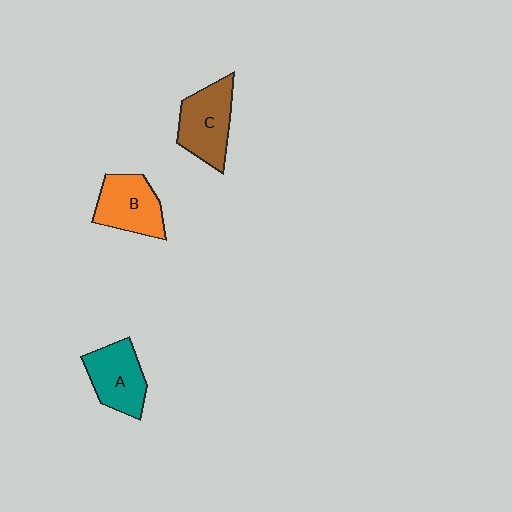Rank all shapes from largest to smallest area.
From largest to smallest: C (brown), B (orange), A (teal).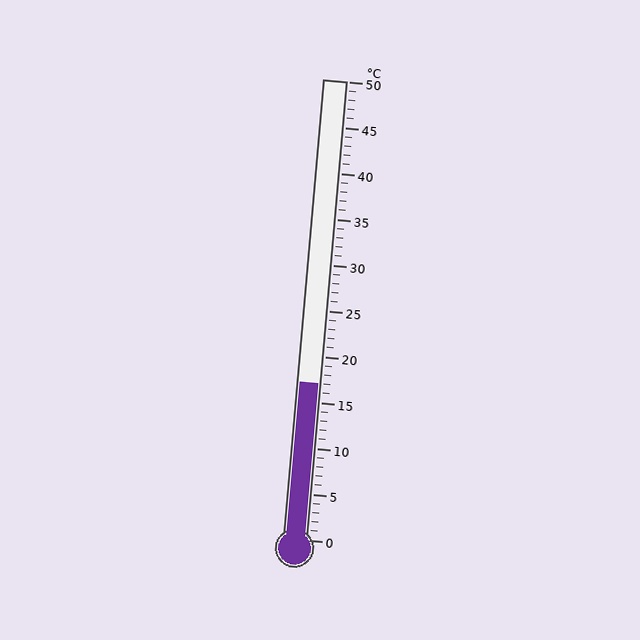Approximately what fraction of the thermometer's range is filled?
The thermometer is filled to approximately 35% of its range.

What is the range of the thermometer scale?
The thermometer scale ranges from 0°C to 50°C.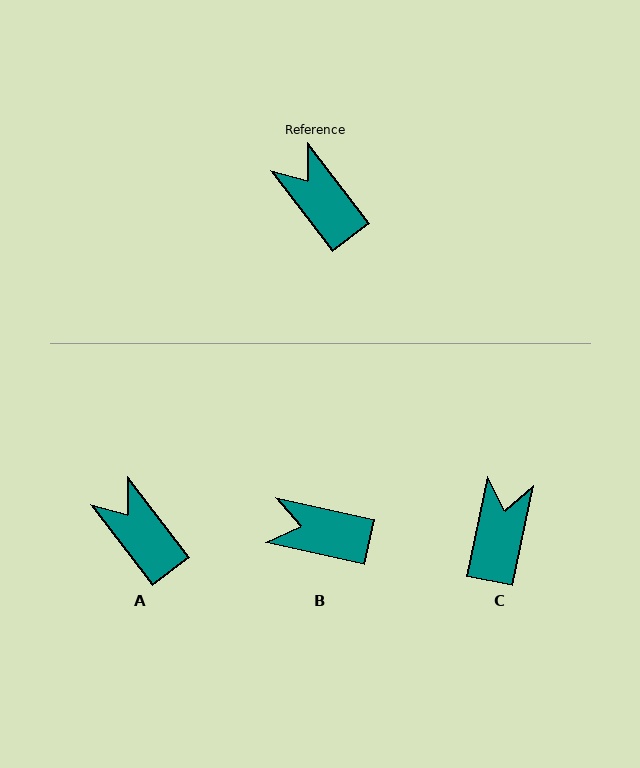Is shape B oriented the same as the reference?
No, it is off by about 40 degrees.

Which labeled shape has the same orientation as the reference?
A.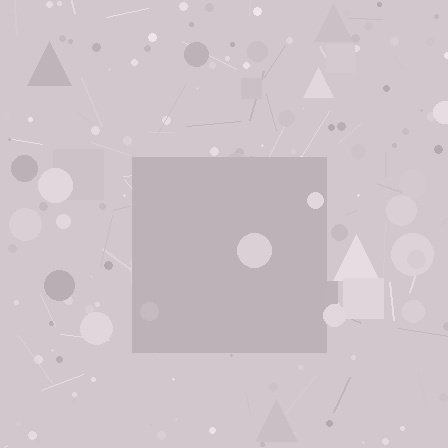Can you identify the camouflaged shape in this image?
The camouflaged shape is a square.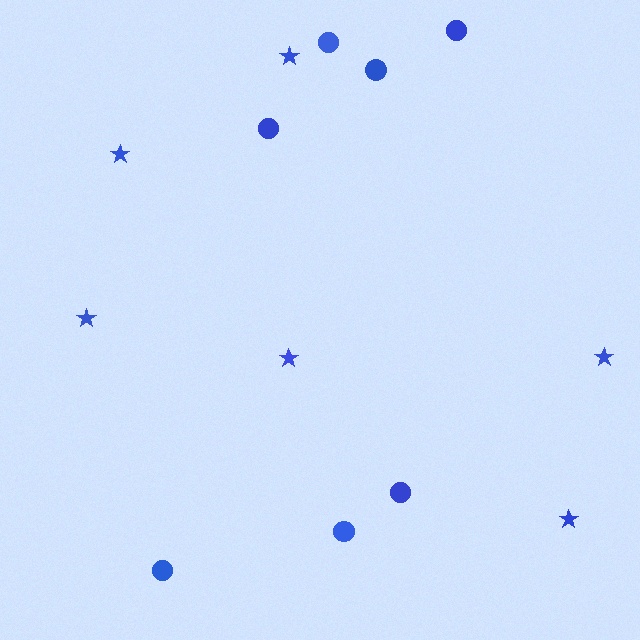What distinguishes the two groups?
There are 2 groups: one group of circles (7) and one group of stars (6).